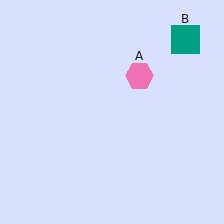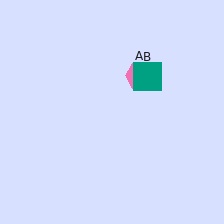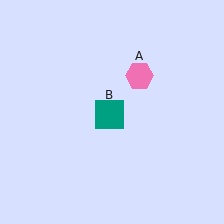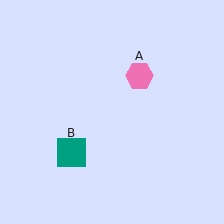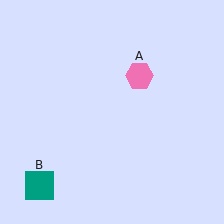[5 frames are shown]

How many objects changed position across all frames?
1 object changed position: teal square (object B).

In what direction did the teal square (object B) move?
The teal square (object B) moved down and to the left.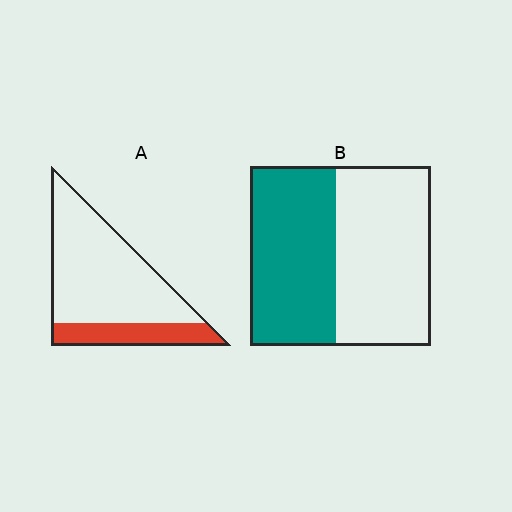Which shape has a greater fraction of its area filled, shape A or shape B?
Shape B.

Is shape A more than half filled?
No.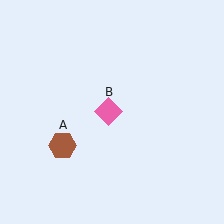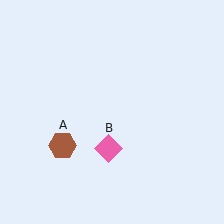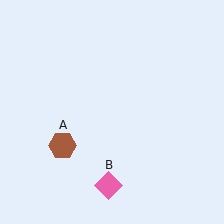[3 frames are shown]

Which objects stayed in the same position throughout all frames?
Brown hexagon (object A) remained stationary.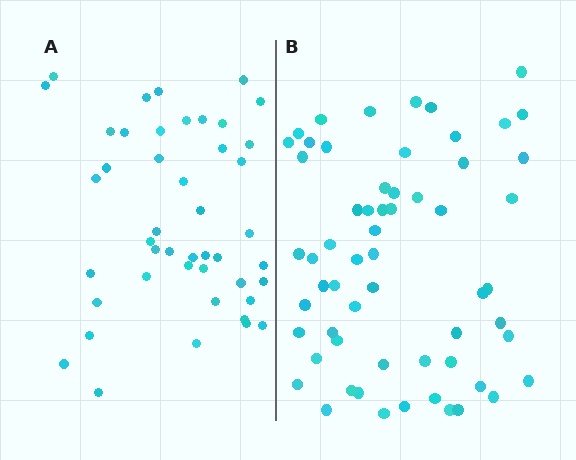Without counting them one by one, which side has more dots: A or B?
Region B (the right region) has more dots.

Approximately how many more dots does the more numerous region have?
Region B has approximately 15 more dots than region A.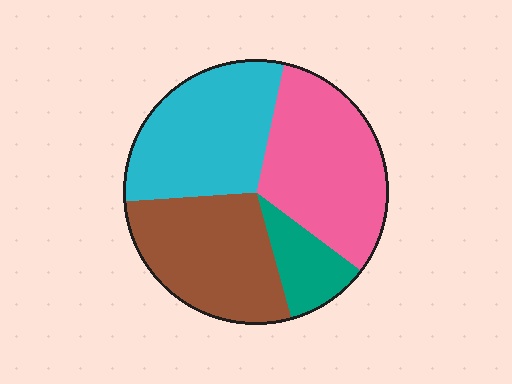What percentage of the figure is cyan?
Cyan covers about 30% of the figure.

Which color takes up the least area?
Teal, at roughly 10%.